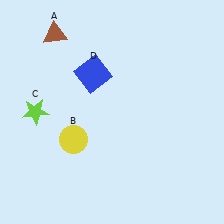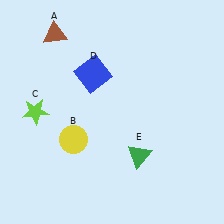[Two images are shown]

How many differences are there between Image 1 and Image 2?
There is 1 difference between the two images.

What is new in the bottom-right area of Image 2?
A green triangle (E) was added in the bottom-right area of Image 2.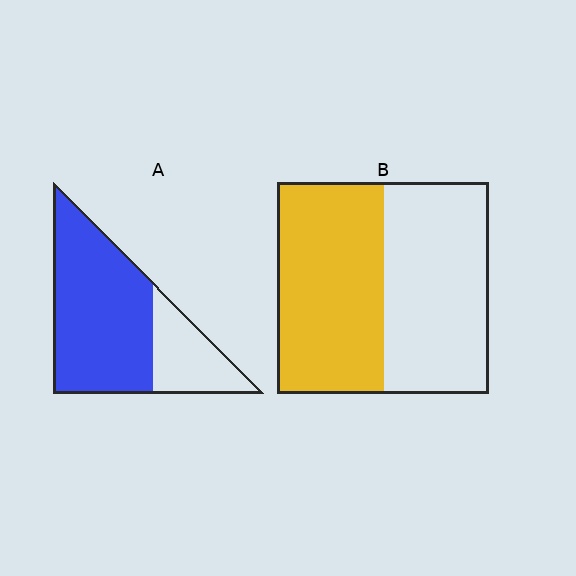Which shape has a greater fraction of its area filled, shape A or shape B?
Shape A.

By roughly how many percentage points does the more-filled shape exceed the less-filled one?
By roughly 20 percentage points (A over B).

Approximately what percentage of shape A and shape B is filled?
A is approximately 70% and B is approximately 50%.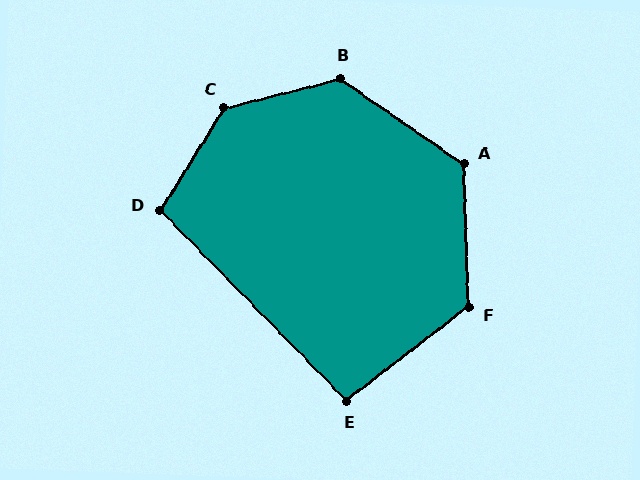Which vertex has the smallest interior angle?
E, at approximately 97 degrees.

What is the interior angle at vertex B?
Approximately 131 degrees (obtuse).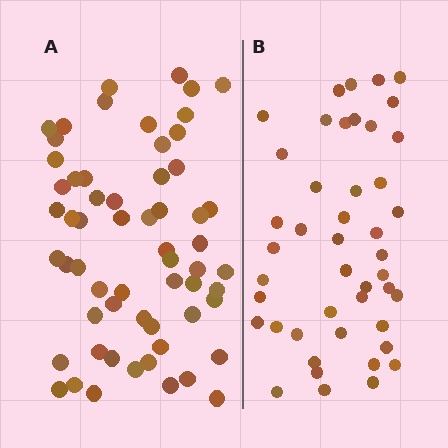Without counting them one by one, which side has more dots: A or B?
Region A (the left region) has more dots.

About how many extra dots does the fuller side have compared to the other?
Region A has approximately 15 more dots than region B.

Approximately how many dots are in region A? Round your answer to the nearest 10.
About 60 dots.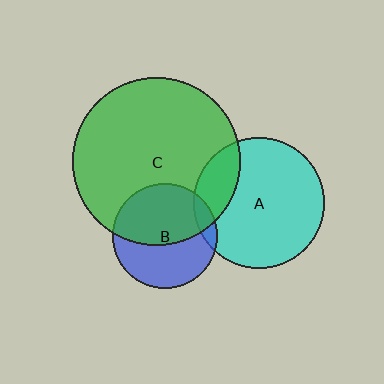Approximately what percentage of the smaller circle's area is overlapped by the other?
Approximately 55%.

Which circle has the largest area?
Circle C (green).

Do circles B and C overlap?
Yes.